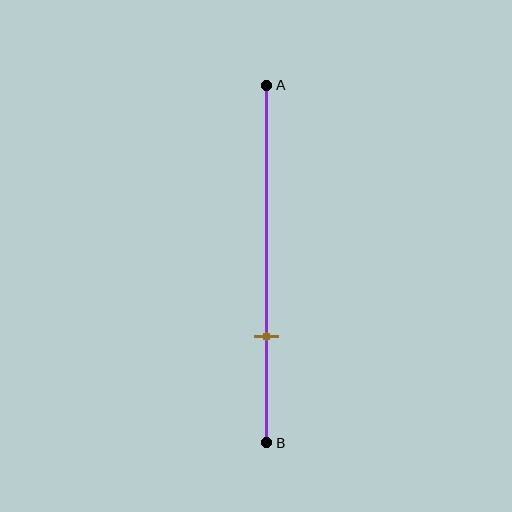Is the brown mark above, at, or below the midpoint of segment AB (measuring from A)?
The brown mark is below the midpoint of segment AB.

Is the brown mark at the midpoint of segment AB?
No, the mark is at about 70% from A, not at the 50% midpoint.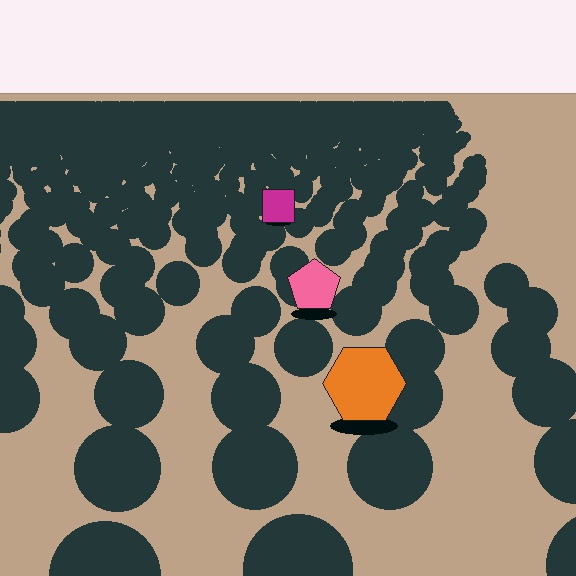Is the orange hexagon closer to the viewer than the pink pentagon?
Yes. The orange hexagon is closer — you can tell from the texture gradient: the ground texture is coarser near it.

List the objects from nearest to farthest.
From nearest to farthest: the orange hexagon, the pink pentagon, the magenta square.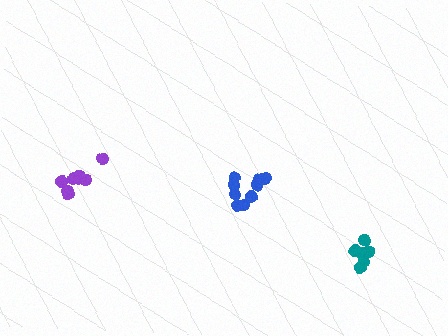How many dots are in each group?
Group 1: 8 dots, Group 2: 7 dots, Group 3: 10 dots (25 total).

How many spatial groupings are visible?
There are 3 spatial groupings.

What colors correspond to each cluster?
The clusters are colored: purple, teal, blue.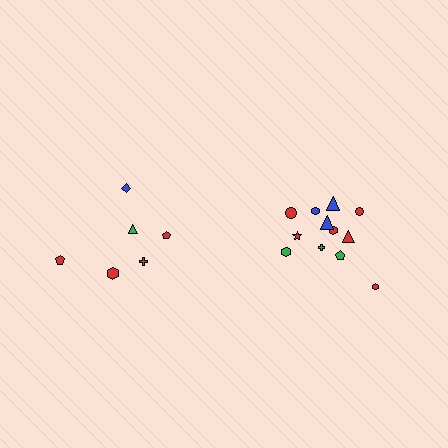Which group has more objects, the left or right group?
The right group.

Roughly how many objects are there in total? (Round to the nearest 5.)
Roughly 20 objects in total.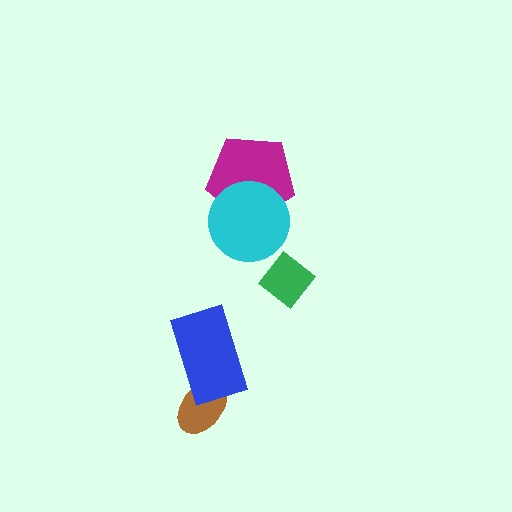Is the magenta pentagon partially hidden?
Yes, it is partially covered by another shape.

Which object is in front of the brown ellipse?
The blue rectangle is in front of the brown ellipse.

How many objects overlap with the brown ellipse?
1 object overlaps with the brown ellipse.